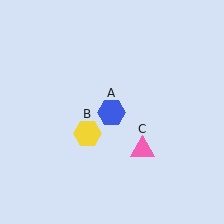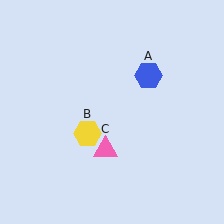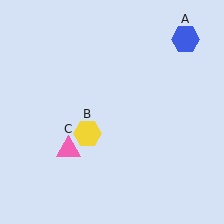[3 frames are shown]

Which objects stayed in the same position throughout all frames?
Yellow hexagon (object B) remained stationary.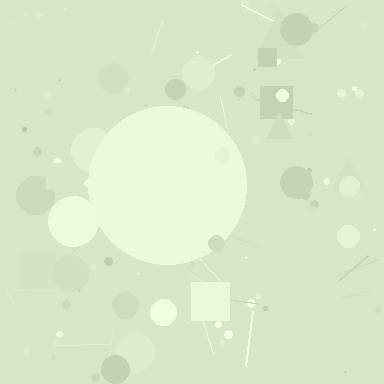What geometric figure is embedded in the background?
A circle is embedded in the background.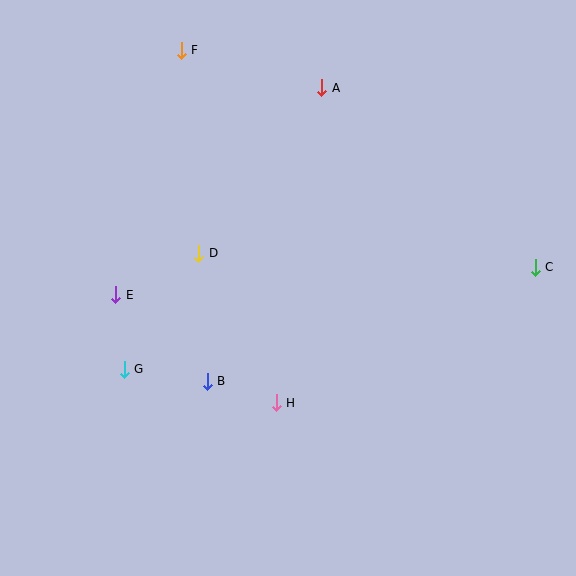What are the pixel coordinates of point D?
Point D is at (199, 253).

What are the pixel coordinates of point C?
Point C is at (535, 267).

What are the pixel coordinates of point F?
Point F is at (181, 50).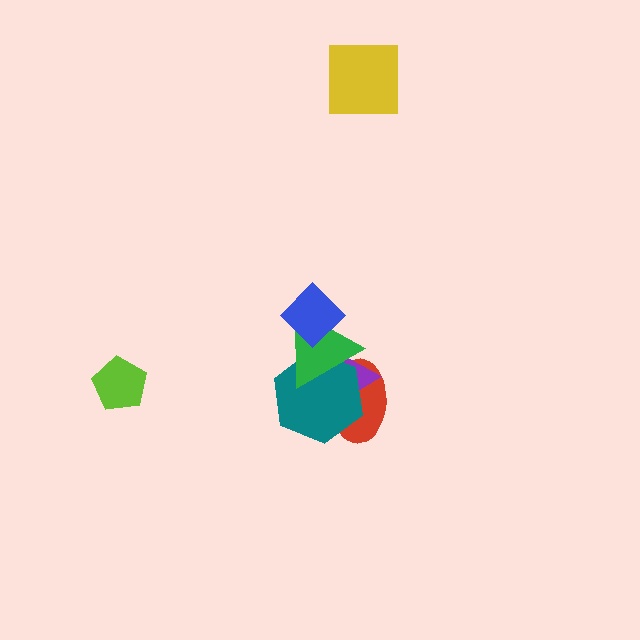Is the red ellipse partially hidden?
Yes, it is partially covered by another shape.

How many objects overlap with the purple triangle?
3 objects overlap with the purple triangle.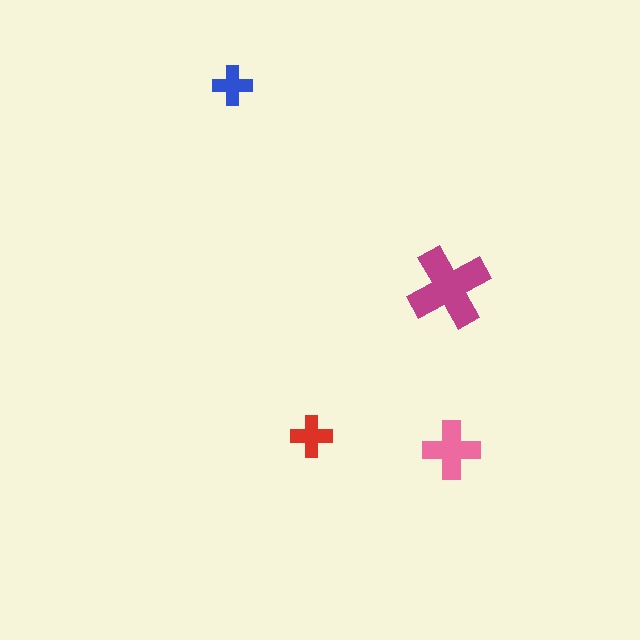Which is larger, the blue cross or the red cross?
The red one.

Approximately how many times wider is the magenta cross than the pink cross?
About 1.5 times wider.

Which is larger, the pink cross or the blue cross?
The pink one.